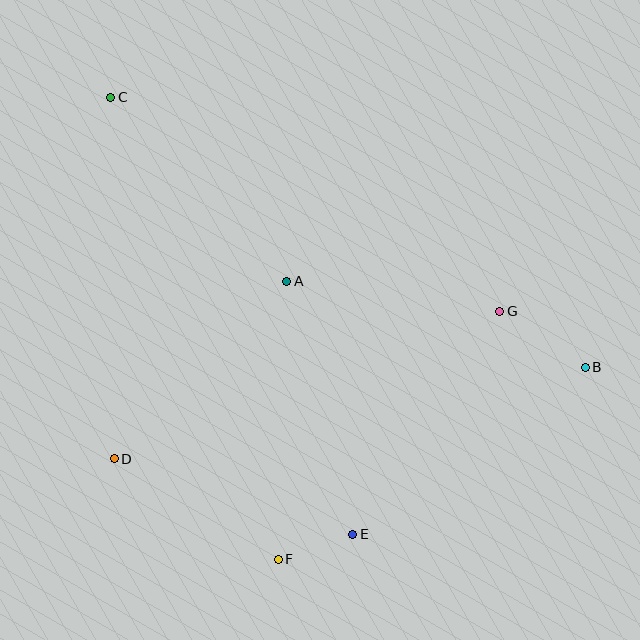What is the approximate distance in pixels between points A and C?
The distance between A and C is approximately 255 pixels.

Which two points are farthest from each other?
Points B and C are farthest from each other.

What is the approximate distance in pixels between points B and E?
The distance between B and E is approximately 286 pixels.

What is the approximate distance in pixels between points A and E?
The distance between A and E is approximately 261 pixels.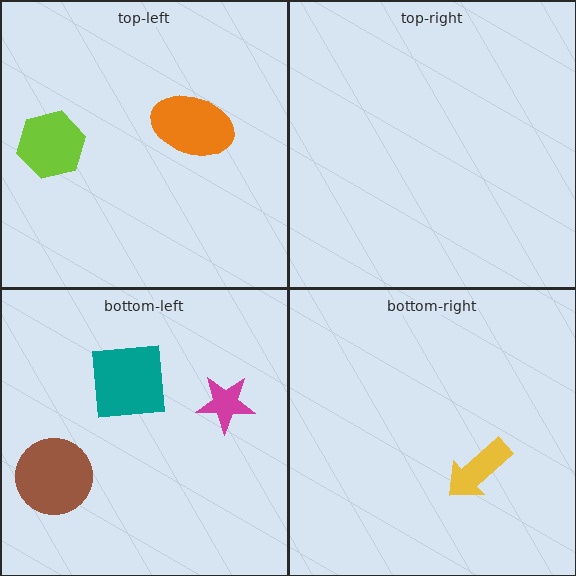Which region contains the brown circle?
The bottom-left region.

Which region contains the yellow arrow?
The bottom-right region.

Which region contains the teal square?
The bottom-left region.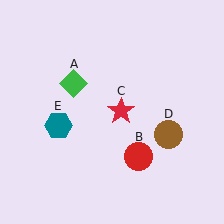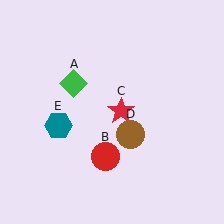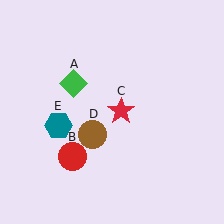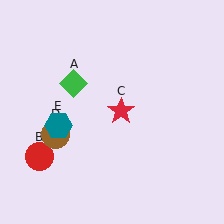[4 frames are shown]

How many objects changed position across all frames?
2 objects changed position: red circle (object B), brown circle (object D).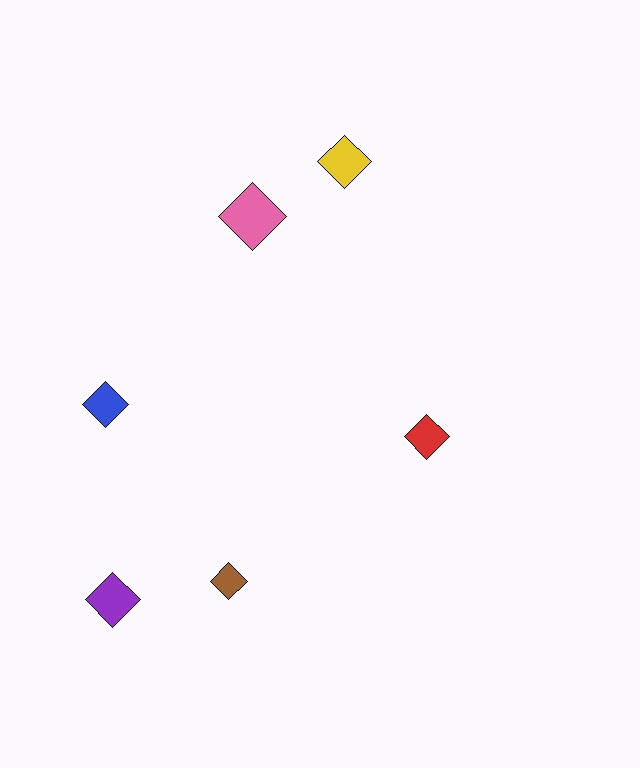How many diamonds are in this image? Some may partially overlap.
There are 6 diamonds.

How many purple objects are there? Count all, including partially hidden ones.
There is 1 purple object.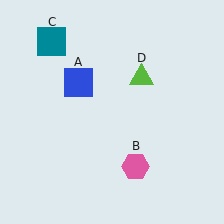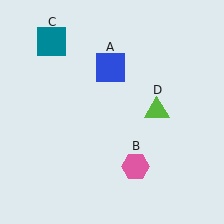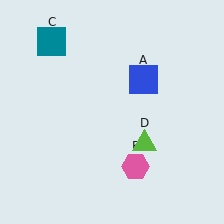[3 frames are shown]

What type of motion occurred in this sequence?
The blue square (object A), lime triangle (object D) rotated clockwise around the center of the scene.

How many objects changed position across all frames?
2 objects changed position: blue square (object A), lime triangle (object D).